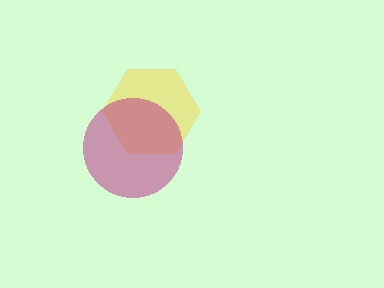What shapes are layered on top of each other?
The layered shapes are: a yellow hexagon, a magenta circle.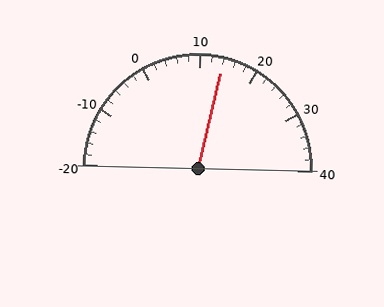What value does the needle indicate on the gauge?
The needle indicates approximately 14.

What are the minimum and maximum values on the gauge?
The gauge ranges from -20 to 40.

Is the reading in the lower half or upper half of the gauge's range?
The reading is in the upper half of the range (-20 to 40).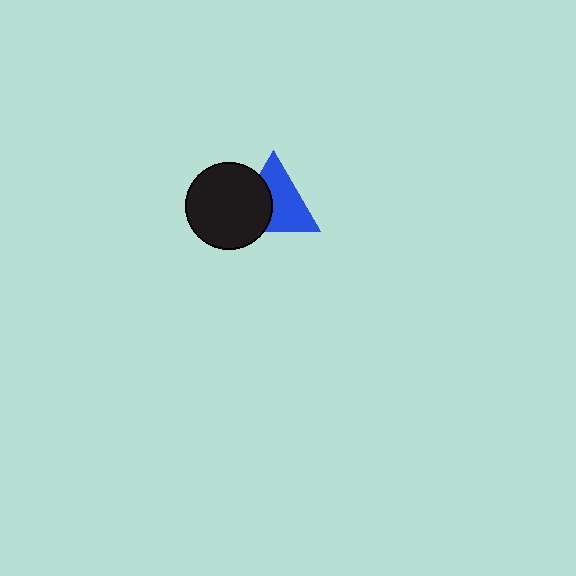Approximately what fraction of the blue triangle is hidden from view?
Roughly 40% of the blue triangle is hidden behind the black circle.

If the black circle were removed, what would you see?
You would see the complete blue triangle.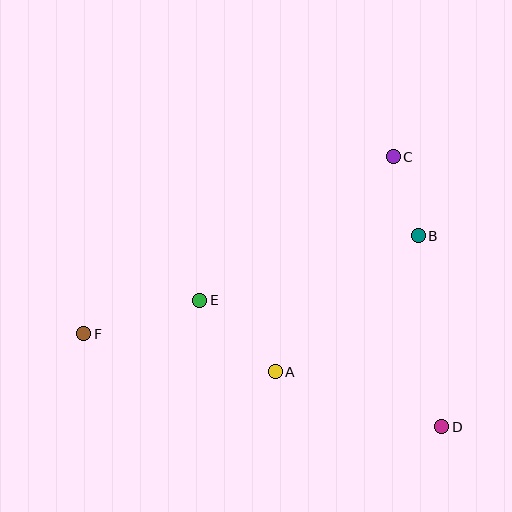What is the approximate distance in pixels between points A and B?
The distance between A and B is approximately 197 pixels.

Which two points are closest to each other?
Points B and C are closest to each other.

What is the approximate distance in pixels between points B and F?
The distance between B and F is approximately 349 pixels.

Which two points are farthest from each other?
Points D and F are farthest from each other.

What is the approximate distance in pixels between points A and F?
The distance between A and F is approximately 195 pixels.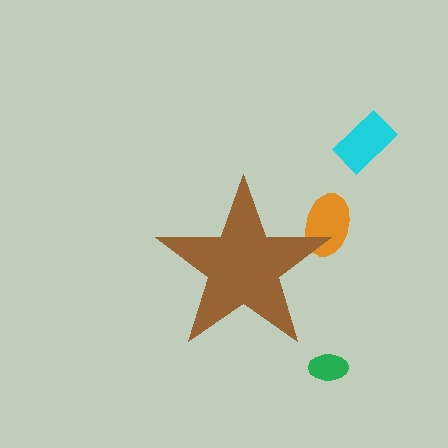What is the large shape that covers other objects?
A brown star.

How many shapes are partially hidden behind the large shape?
1 shape is partially hidden.